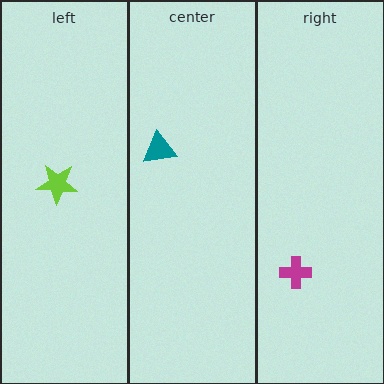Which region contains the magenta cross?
The right region.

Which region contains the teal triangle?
The center region.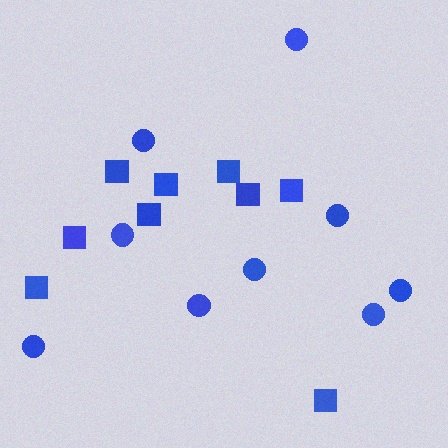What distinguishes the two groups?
There are 2 groups: one group of circles (9) and one group of squares (9).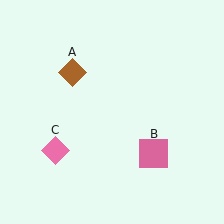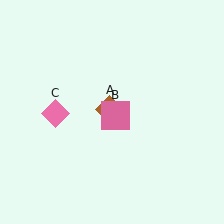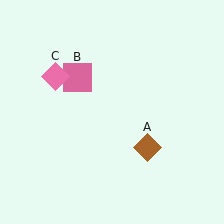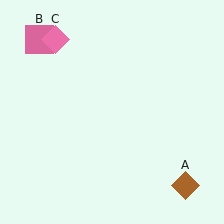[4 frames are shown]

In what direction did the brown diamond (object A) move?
The brown diamond (object A) moved down and to the right.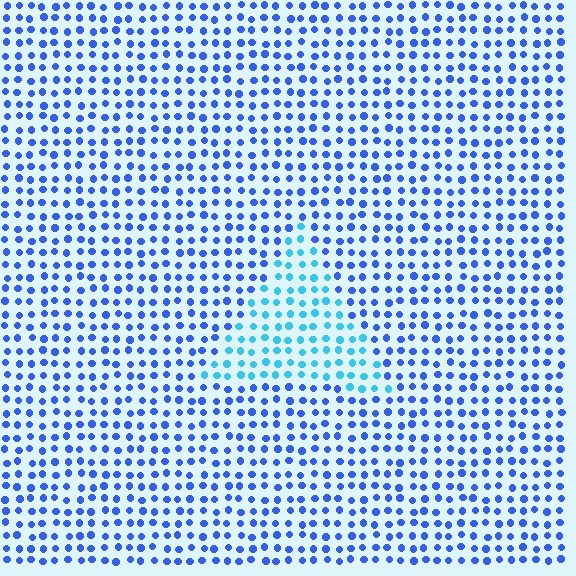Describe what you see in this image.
The image is filled with small blue elements in a uniform arrangement. A triangle-shaped region is visible where the elements are tinted to a slightly different hue, forming a subtle color boundary.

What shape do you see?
I see a triangle.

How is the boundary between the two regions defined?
The boundary is defined purely by a slight shift in hue (about 35 degrees). Spacing, size, and orientation are identical on both sides.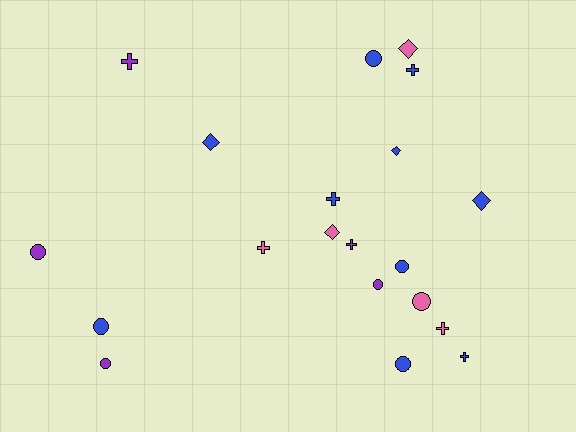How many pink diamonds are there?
There are 2 pink diamonds.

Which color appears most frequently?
Blue, with 10 objects.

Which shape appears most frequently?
Circle, with 8 objects.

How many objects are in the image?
There are 20 objects.